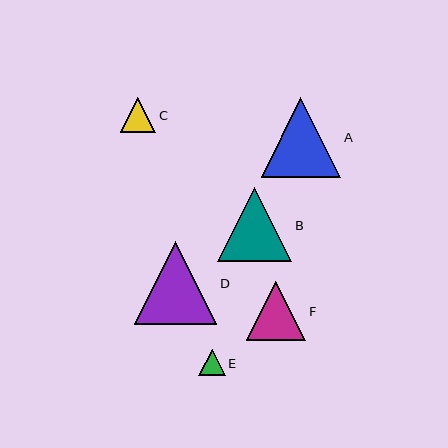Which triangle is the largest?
Triangle D is the largest with a size of approximately 83 pixels.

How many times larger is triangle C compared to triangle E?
Triangle C is approximately 1.4 times the size of triangle E.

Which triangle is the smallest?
Triangle E is the smallest with a size of approximately 26 pixels.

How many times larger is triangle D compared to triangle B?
Triangle D is approximately 1.1 times the size of triangle B.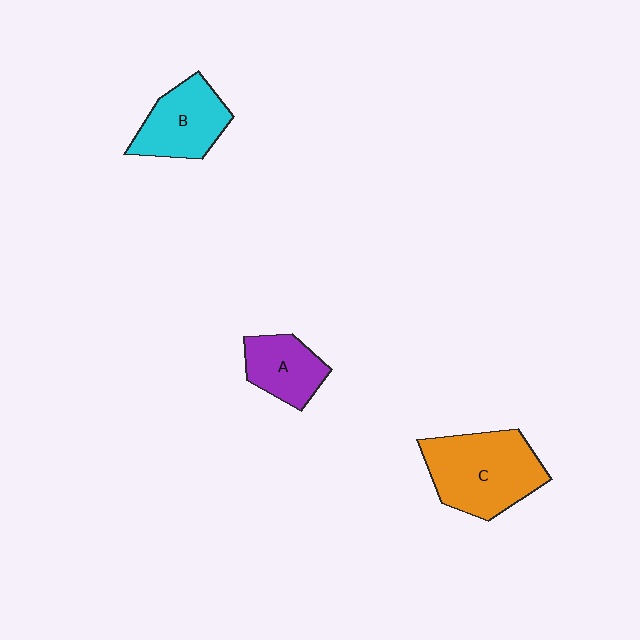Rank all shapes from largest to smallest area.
From largest to smallest: C (orange), B (cyan), A (purple).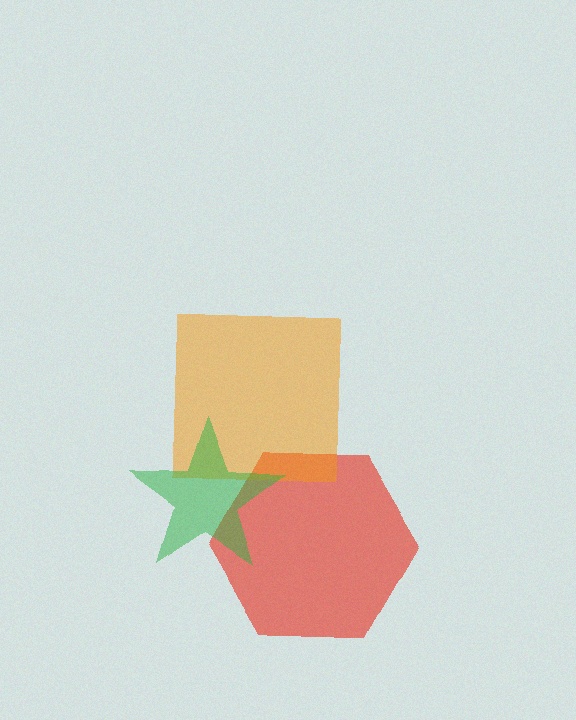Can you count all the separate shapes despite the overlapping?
Yes, there are 3 separate shapes.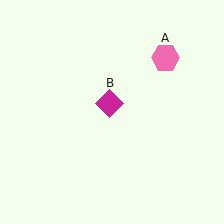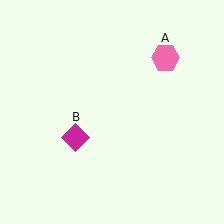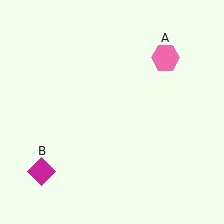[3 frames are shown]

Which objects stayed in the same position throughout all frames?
Pink hexagon (object A) remained stationary.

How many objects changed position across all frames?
1 object changed position: magenta diamond (object B).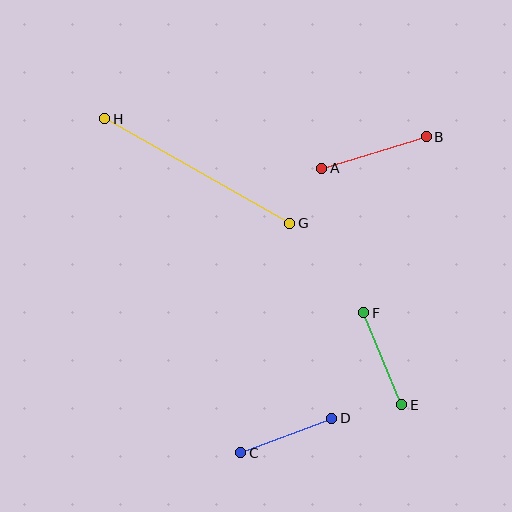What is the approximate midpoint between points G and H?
The midpoint is at approximately (197, 171) pixels.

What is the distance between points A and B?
The distance is approximately 109 pixels.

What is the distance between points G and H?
The distance is approximately 213 pixels.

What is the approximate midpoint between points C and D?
The midpoint is at approximately (286, 435) pixels.